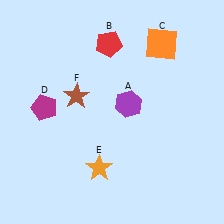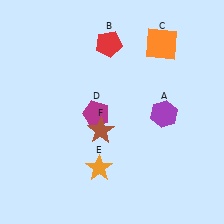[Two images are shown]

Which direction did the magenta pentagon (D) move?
The magenta pentagon (D) moved right.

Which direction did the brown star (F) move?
The brown star (F) moved down.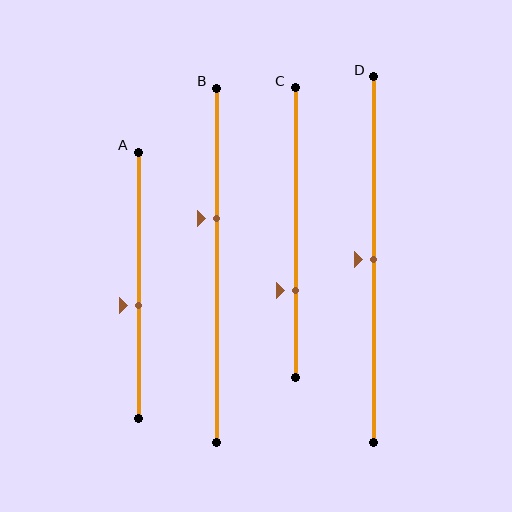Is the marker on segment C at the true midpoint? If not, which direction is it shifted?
No, the marker on segment C is shifted downward by about 20% of the segment length.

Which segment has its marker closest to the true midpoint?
Segment D has its marker closest to the true midpoint.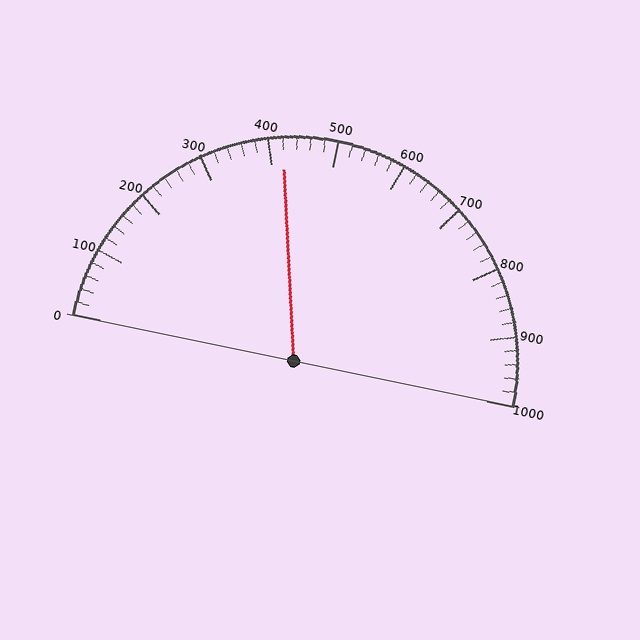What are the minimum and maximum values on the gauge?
The gauge ranges from 0 to 1000.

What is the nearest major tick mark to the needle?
The nearest major tick mark is 400.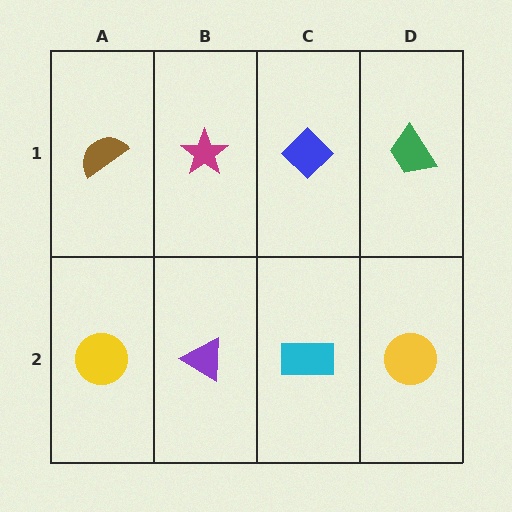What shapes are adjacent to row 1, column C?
A cyan rectangle (row 2, column C), a magenta star (row 1, column B), a green trapezoid (row 1, column D).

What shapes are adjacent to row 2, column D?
A green trapezoid (row 1, column D), a cyan rectangle (row 2, column C).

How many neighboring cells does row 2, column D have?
2.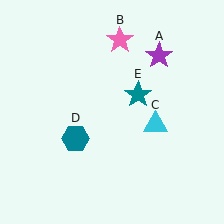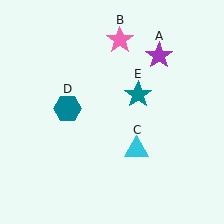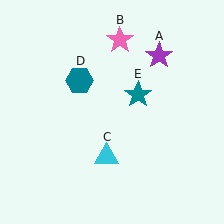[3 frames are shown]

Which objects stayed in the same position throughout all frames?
Purple star (object A) and pink star (object B) and teal star (object E) remained stationary.